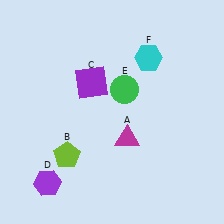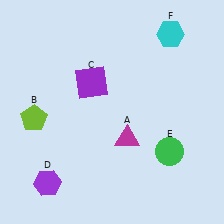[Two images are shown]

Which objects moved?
The objects that moved are: the lime pentagon (B), the green circle (E), the cyan hexagon (F).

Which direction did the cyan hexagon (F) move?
The cyan hexagon (F) moved up.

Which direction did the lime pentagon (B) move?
The lime pentagon (B) moved up.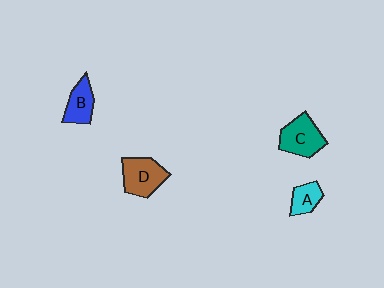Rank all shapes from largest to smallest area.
From largest to smallest: D (brown), C (teal), B (blue), A (cyan).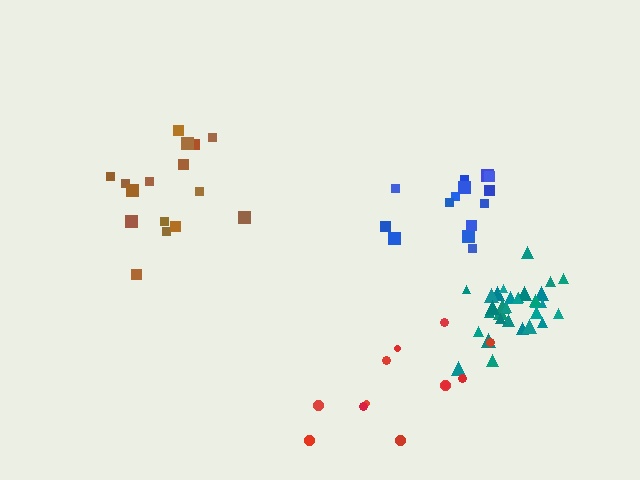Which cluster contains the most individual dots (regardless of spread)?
Teal (32).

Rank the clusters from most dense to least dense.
teal, brown, blue, red.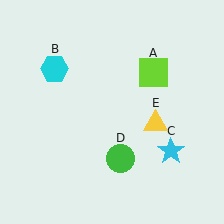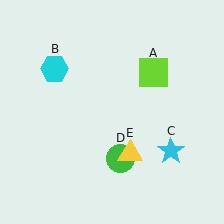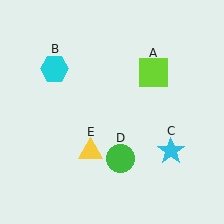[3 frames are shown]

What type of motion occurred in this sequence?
The yellow triangle (object E) rotated clockwise around the center of the scene.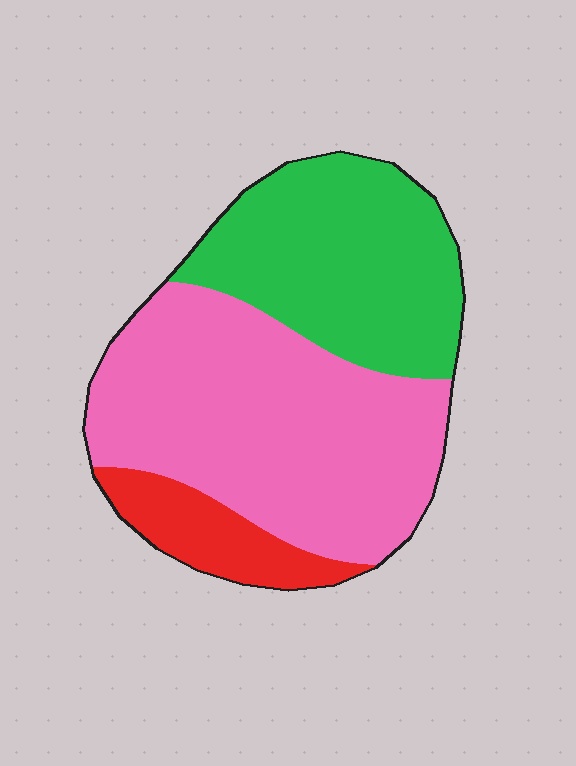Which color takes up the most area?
Pink, at roughly 55%.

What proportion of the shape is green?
Green covers around 35% of the shape.